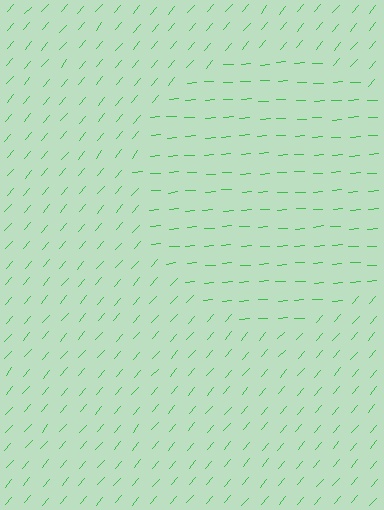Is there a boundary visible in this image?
Yes, there is a texture boundary formed by a change in line orientation.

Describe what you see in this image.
The image is filled with small green line segments. A circle region in the image has lines oriented differently from the surrounding lines, creating a visible texture boundary.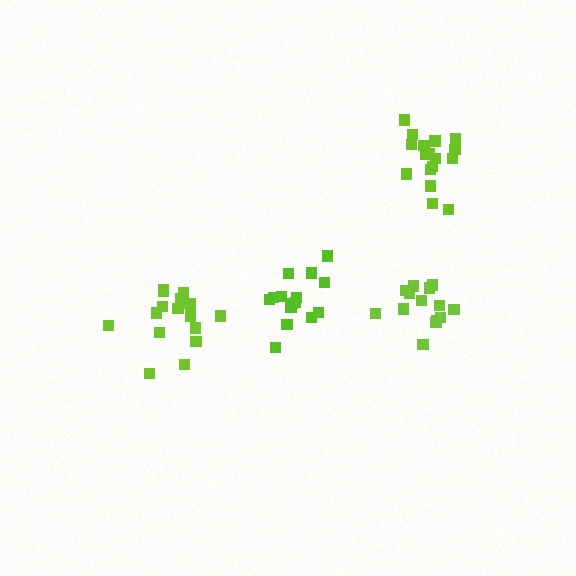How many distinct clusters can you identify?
There are 4 distinct clusters.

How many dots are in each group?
Group 1: 15 dots, Group 2: 18 dots, Group 3: 14 dots, Group 4: 18 dots (65 total).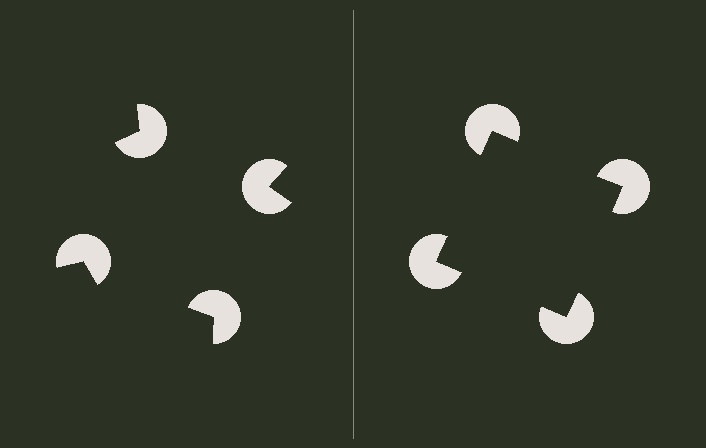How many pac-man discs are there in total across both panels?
8 — 4 on each side.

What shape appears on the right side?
An illusory square.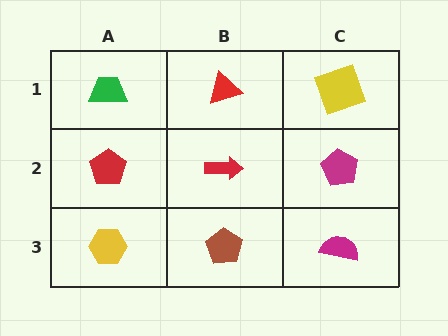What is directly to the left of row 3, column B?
A yellow hexagon.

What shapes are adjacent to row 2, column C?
A yellow square (row 1, column C), a magenta semicircle (row 3, column C), a red arrow (row 2, column B).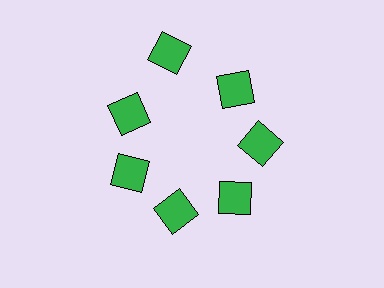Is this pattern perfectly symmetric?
No. The 7 green diamonds are arranged in a ring, but one element near the 12 o'clock position is pushed outward from the center, breaking the 7-fold rotational symmetry.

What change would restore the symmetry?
The symmetry would be restored by moving it inward, back onto the ring so that all 7 diamonds sit at equal angles and equal distance from the center.